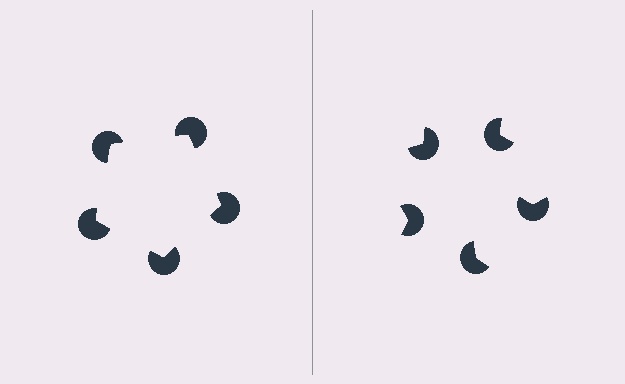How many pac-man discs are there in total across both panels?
10 — 5 on each side.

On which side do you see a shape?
An illusory pentagon appears on the left side. On the right side the wedge cuts are rotated, so no coherent shape forms.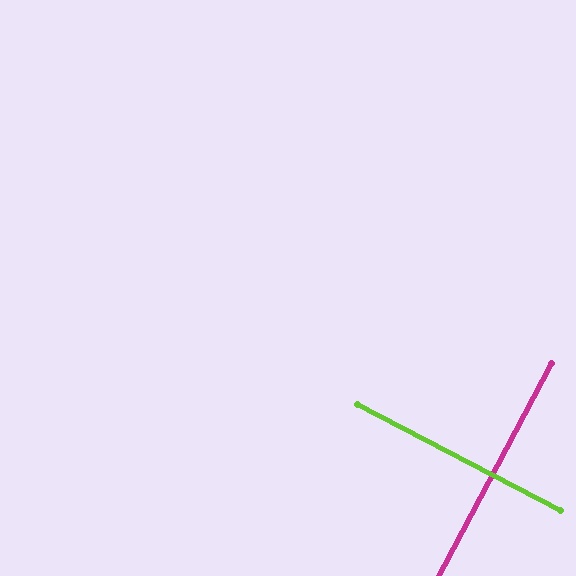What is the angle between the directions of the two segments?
Approximately 90 degrees.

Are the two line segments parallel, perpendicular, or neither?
Perpendicular — they meet at approximately 90°.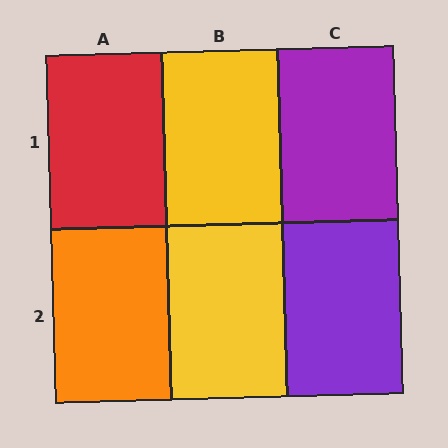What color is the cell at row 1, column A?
Red.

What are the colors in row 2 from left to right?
Orange, yellow, purple.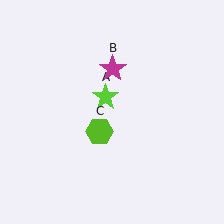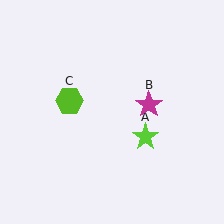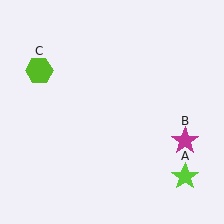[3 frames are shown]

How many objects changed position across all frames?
3 objects changed position: lime star (object A), magenta star (object B), lime hexagon (object C).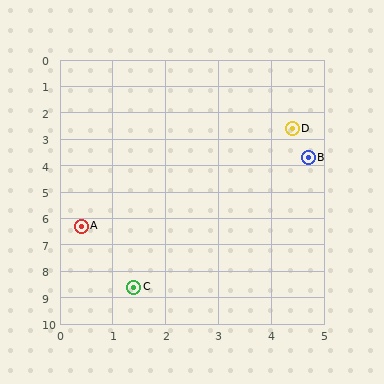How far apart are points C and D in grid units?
Points C and D are about 6.7 grid units apart.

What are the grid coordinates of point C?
Point C is at approximately (1.4, 8.6).